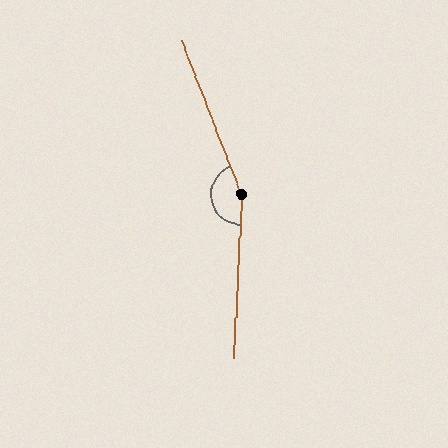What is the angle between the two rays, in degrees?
Approximately 156 degrees.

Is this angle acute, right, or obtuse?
It is obtuse.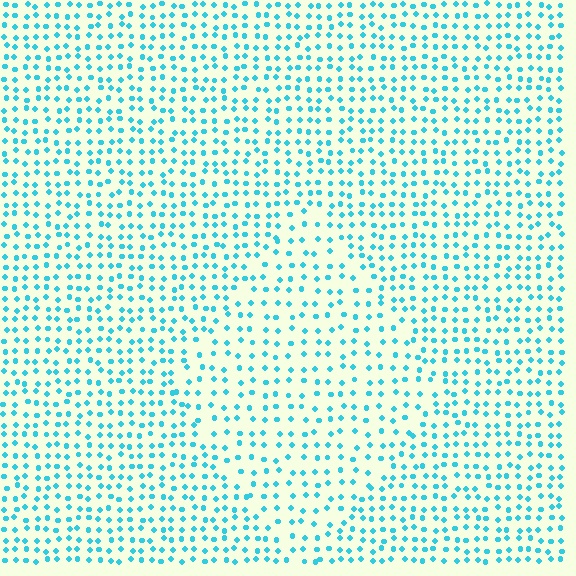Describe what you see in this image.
The image contains small cyan elements arranged at two different densities. A diamond-shaped region is visible where the elements are less densely packed than the surrounding area.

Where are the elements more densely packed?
The elements are more densely packed outside the diamond boundary.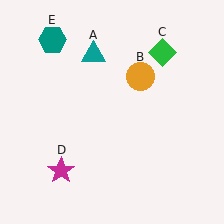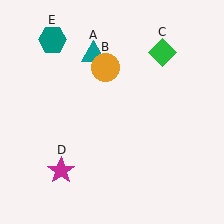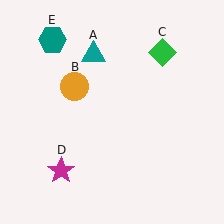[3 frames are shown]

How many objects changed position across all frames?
1 object changed position: orange circle (object B).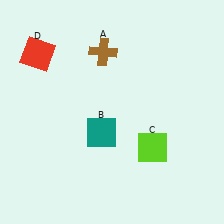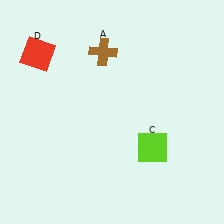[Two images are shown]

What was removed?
The teal square (B) was removed in Image 2.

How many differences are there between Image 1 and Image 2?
There is 1 difference between the two images.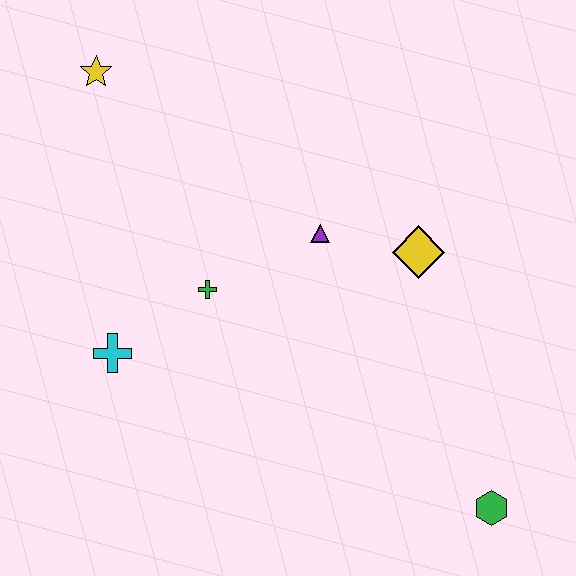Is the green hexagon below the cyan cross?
Yes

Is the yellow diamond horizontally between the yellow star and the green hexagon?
Yes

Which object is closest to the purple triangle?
The yellow diamond is closest to the purple triangle.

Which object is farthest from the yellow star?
The green hexagon is farthest from the yellow star.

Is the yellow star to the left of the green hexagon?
Yes